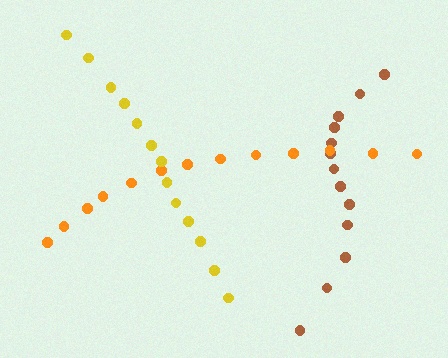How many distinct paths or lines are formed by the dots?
There are 3 distinct paths.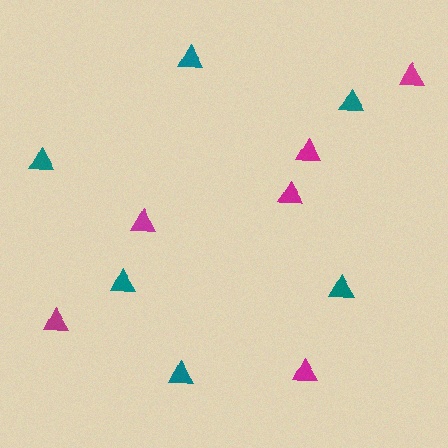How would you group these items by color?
There are 2 groups: one group of teal triangles (6) and one group of magenta triangles (6).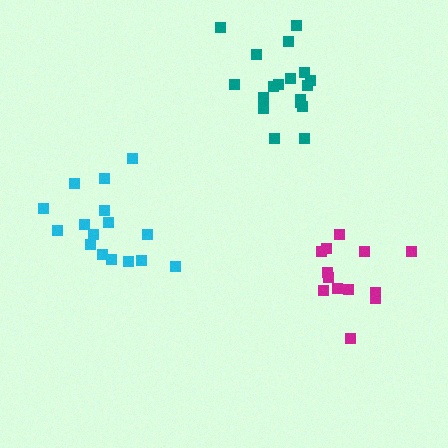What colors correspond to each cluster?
The clusters are colored: teal, cyan, magenta.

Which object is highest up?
The teal cluster is topmost.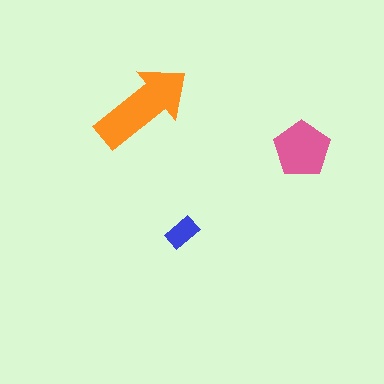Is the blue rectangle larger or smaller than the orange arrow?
Smaller.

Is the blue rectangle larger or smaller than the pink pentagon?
Smaller.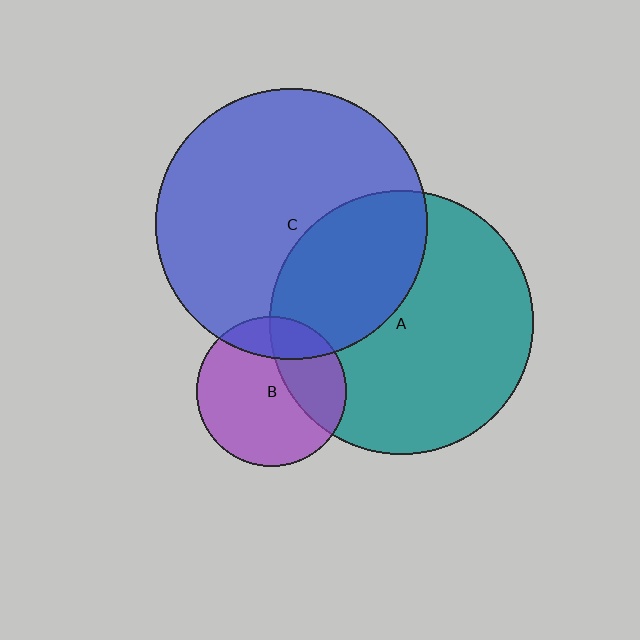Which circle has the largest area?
Circle C (blue).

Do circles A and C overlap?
Yes.